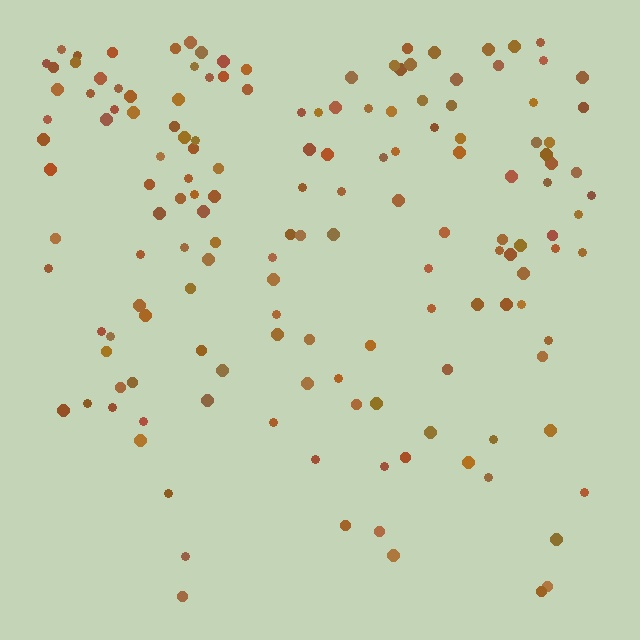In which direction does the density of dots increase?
From bottom to top, with the top side densest.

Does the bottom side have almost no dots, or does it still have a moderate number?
Still a moderate number, just noticeably fewer than the top.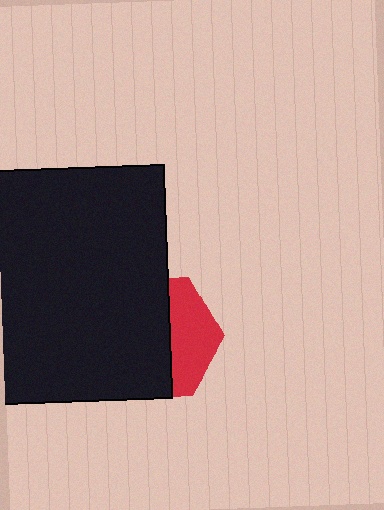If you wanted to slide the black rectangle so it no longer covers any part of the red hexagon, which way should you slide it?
Slide it left — that is the most direct way to separate the two shapes.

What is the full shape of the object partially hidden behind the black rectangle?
The partially hidden object is a red hexagon.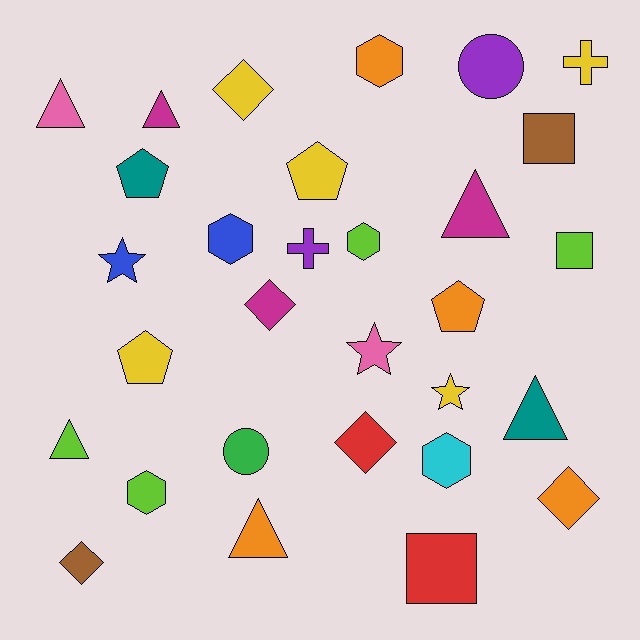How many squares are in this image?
There are 3 squares.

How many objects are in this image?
There are 30 objects.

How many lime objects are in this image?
There are 4 lime objects.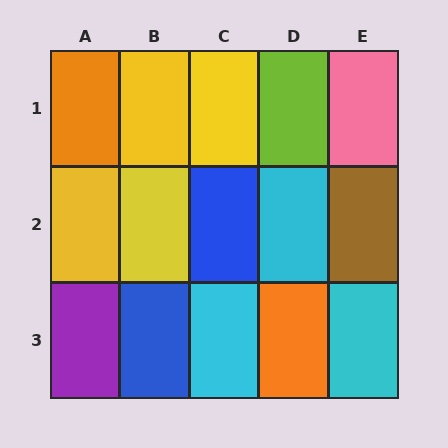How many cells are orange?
2 cells are orange.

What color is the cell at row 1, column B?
Yellow.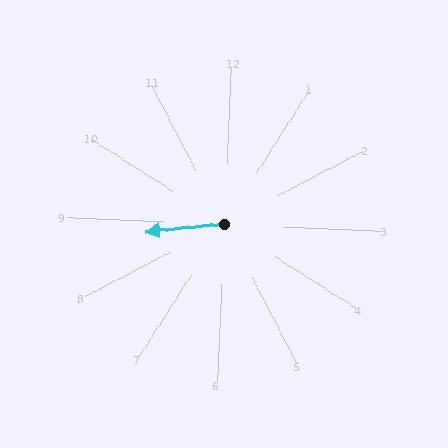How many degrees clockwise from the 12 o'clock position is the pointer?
Approximately 262 degrees.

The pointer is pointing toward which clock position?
Roughly 9 o'clock.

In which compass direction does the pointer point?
West.